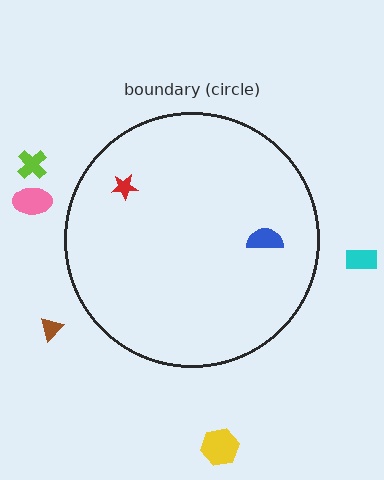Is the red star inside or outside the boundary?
Inside.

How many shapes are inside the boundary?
2 inside, 5 outside.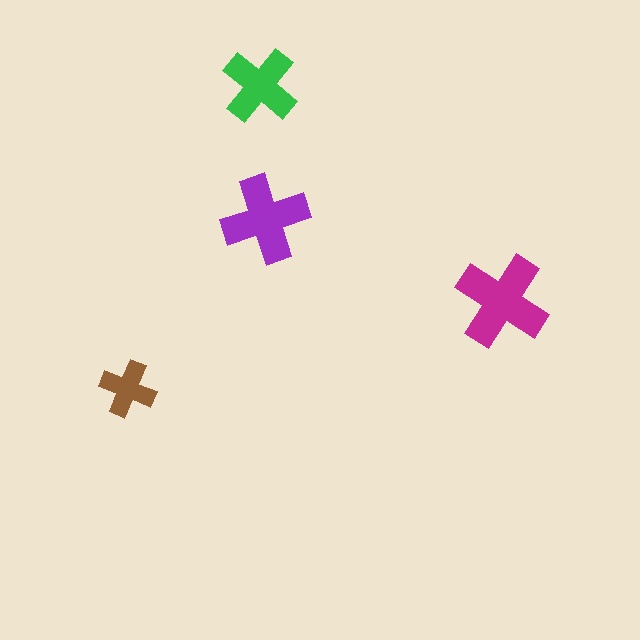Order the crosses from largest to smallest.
the magenta one, the purple one, the green one, the brown one.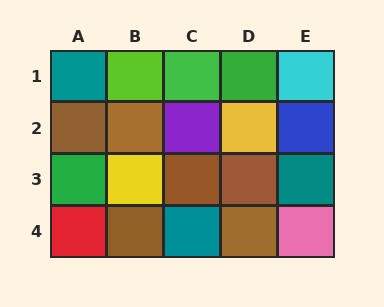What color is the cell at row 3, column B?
Yellow.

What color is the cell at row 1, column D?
Green.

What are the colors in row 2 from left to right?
Brown, brown, purple, yellow, blue.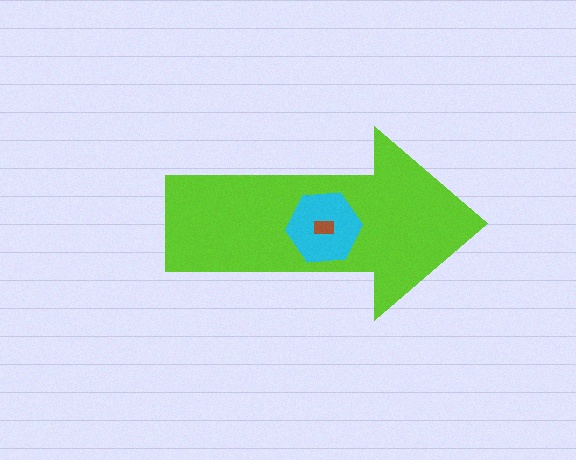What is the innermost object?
The brown rectangle.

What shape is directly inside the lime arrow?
The cyan hexagon.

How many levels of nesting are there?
3.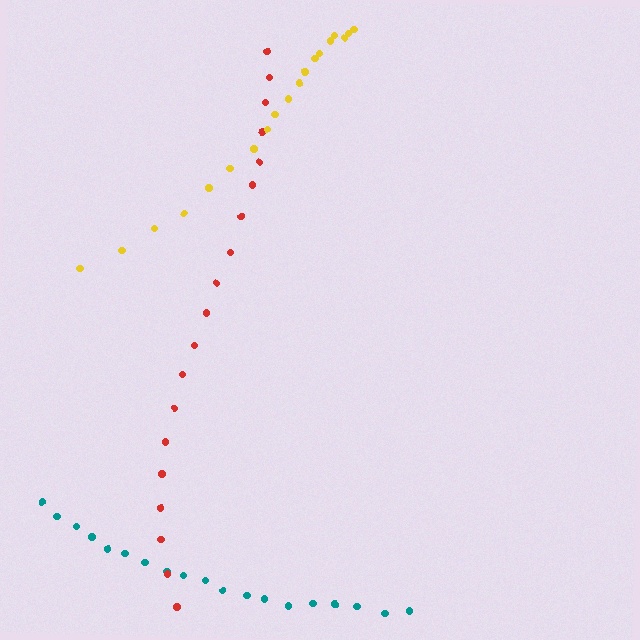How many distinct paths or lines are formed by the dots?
There are 3 distinct paths.